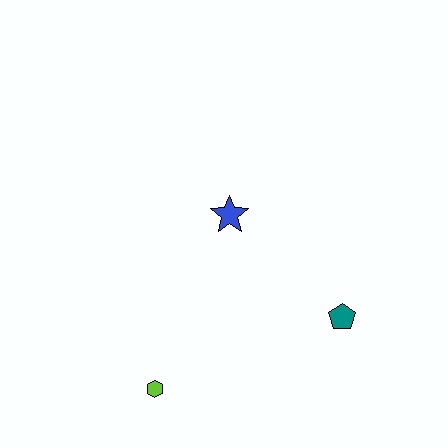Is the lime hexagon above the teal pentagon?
No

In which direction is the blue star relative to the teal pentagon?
The blue star is to the left of the teal pentagon.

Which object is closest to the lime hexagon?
The blue star is closest to the lime hexagon.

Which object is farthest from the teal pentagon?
The lime hexagon is farthest from the teal pentagon.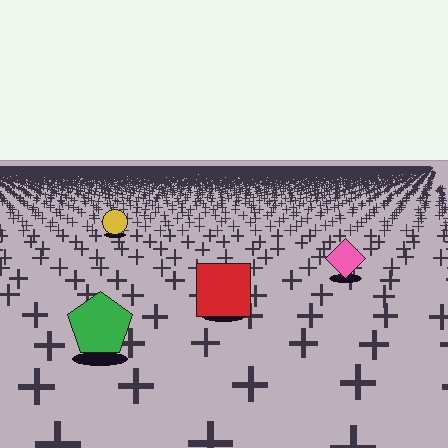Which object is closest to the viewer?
The green pentagon is closest. The texture marks near it are larger and more spread out.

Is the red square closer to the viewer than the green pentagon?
No. The green pentagon is closer — you can tell from the texture gradient: the ground texture is coarser near it.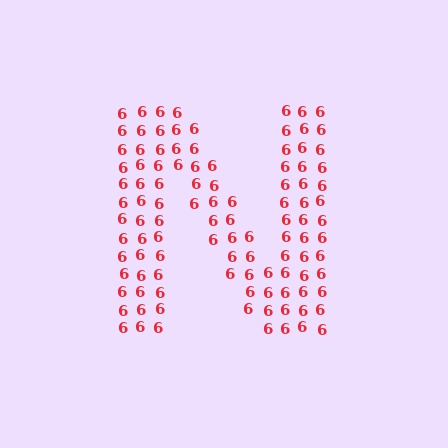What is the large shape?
The large shape is the letter N.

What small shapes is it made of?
It is made of small digit 6's.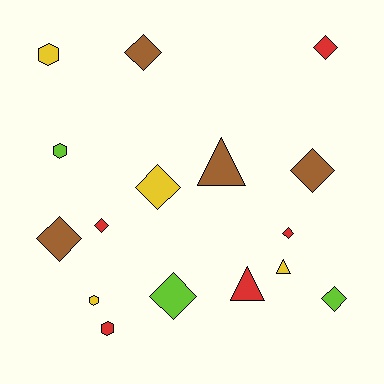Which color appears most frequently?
Red, with 5 objects.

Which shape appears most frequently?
Diamond, with 9 objects.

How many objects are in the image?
There are 16 objects.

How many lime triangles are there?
There are no lime triangles.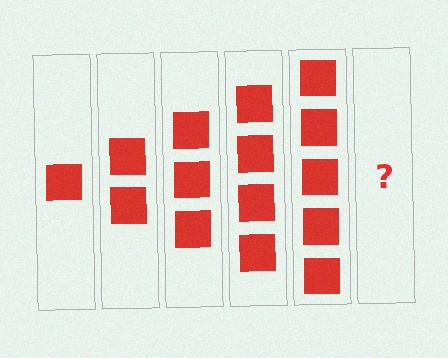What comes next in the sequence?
The next element should be 6 squares.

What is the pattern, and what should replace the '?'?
The pattern is that each step adds one more square. The '?' should be 6 squares.